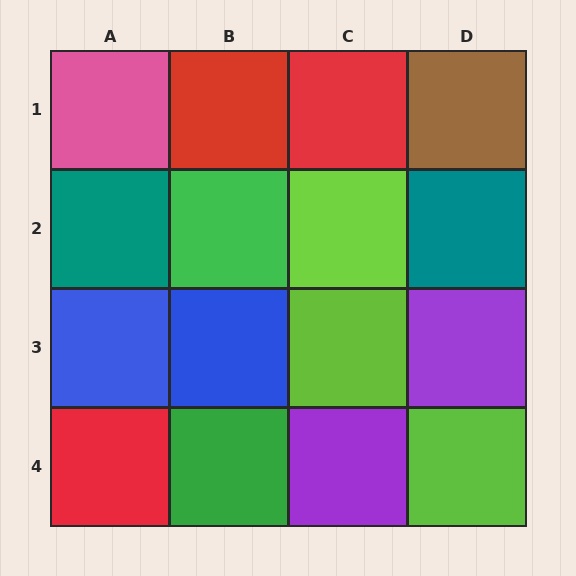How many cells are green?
2 cells are green.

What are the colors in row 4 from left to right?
Red, green, purple, lime.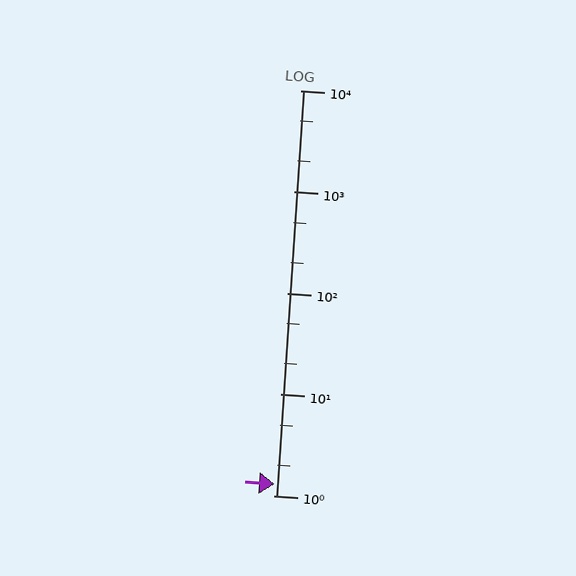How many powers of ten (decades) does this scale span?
The scale spans 4 decades, from 1 to 10000.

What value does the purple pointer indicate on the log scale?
The pointer indicates approximately 1.3.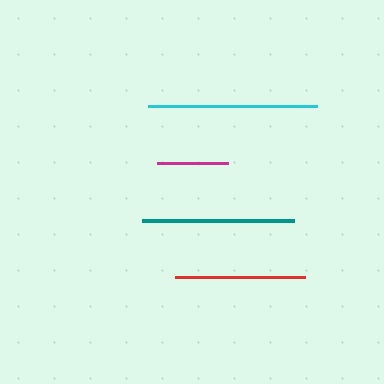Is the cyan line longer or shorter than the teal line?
The cyan line is longer than the teal line.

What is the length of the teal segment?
The teal segment is approximately 152 pixels long.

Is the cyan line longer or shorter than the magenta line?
The cyan line is longer than the magenta line.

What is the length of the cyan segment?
The cyan segment is approximately 169 pixels long.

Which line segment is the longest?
The cyan line is the longest at approximately 169 pixels.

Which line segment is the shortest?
The magenta line is the shortest at approximately 71 pixels.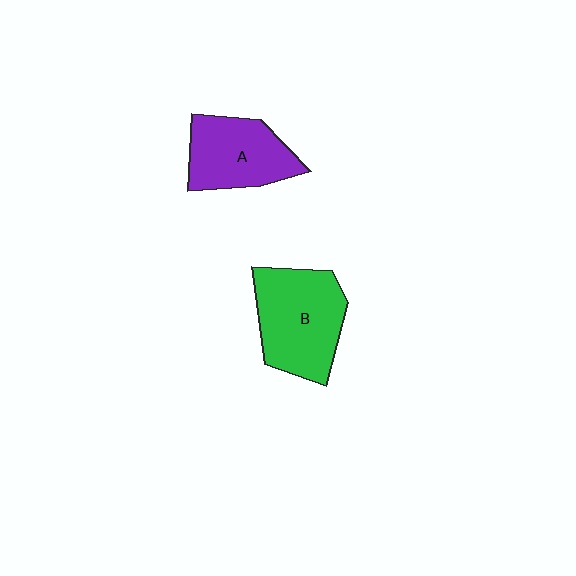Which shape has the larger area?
Shape B (green).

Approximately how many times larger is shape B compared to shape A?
Approximately 1.2 times.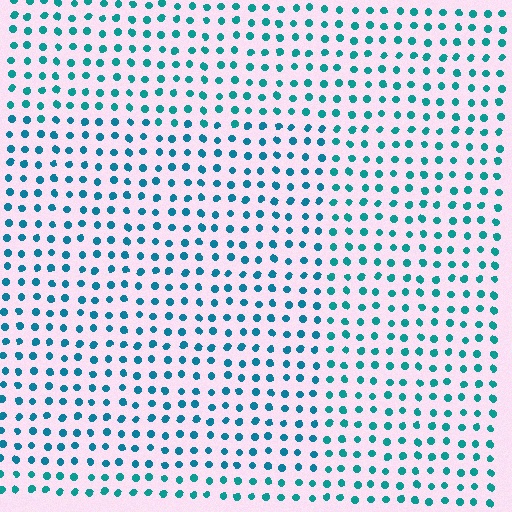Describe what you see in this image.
The image is filled with small teal elements in a uniform arrangement. A rectangle-shaped region is visible where the elements are tinted to a slightly different hue, forming a subtle color boundary.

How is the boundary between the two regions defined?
The boundary is defined purely by a slight shift in hue (about 16 degrees). Spacing, size, and orientation are identical on both sides.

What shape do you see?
I see a rectangle.